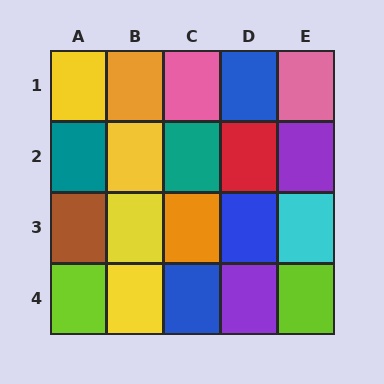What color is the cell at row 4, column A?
Lime.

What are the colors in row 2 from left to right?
Teal, yellow, teal, red, purple.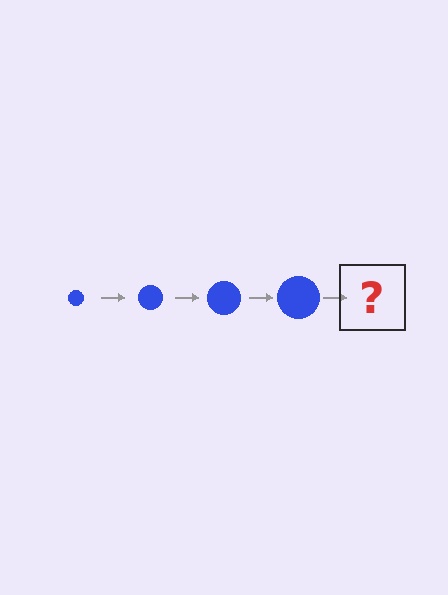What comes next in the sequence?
The next element should be a blue circle, larger than the previous one.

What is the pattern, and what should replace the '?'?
The pattern is that the circle gets progressively larger each step. The '?' should be a blue circle, larger than the previous one.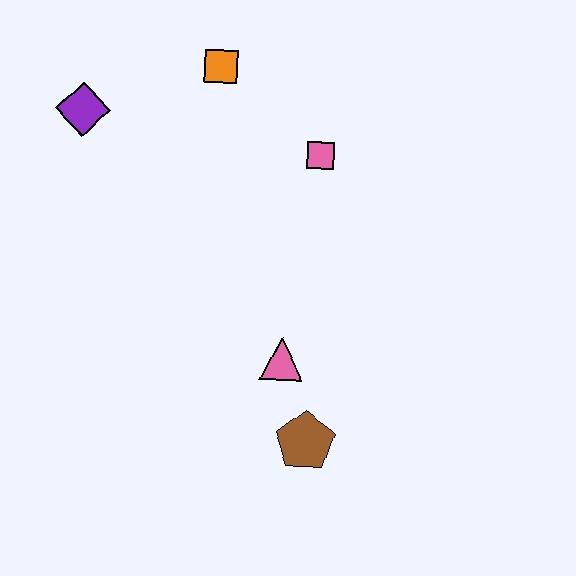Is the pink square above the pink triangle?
Yes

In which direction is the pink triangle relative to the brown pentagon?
The pink triangle is above the brown pentagon.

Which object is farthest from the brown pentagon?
The purple diamond is farthest from the brown pentagon.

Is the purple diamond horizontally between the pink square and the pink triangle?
No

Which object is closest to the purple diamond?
The orange square is closest to the purple diamond.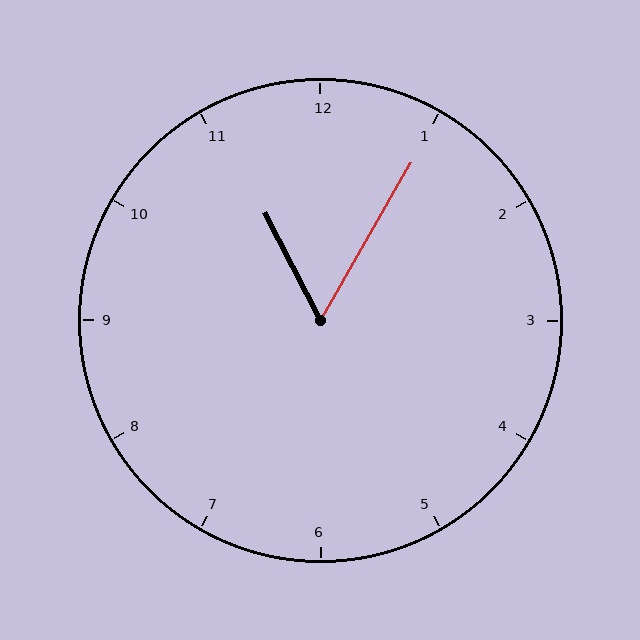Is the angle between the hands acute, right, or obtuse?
It is acute.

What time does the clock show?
11:05.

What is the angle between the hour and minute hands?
Approximately 58 degrees.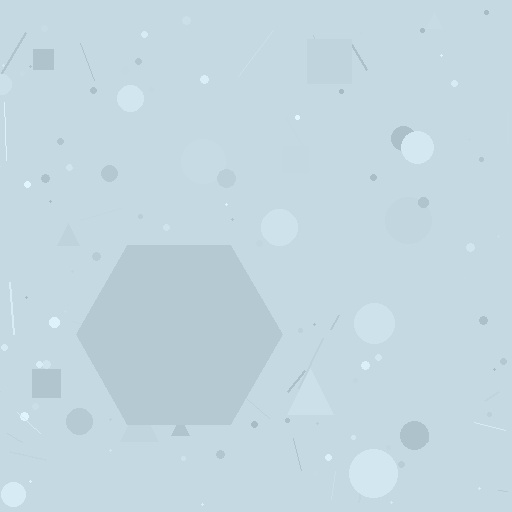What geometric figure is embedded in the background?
A hexagon is embedded in the background.